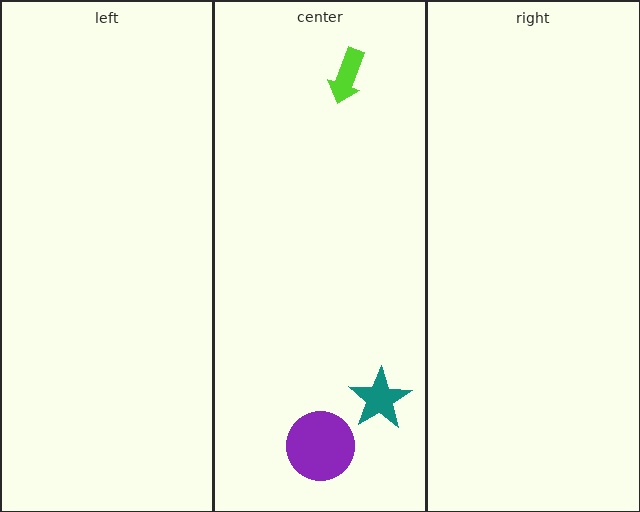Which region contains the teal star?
The center region.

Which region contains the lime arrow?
The center region.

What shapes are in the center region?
The lime arrow, the purple circle, the teal star.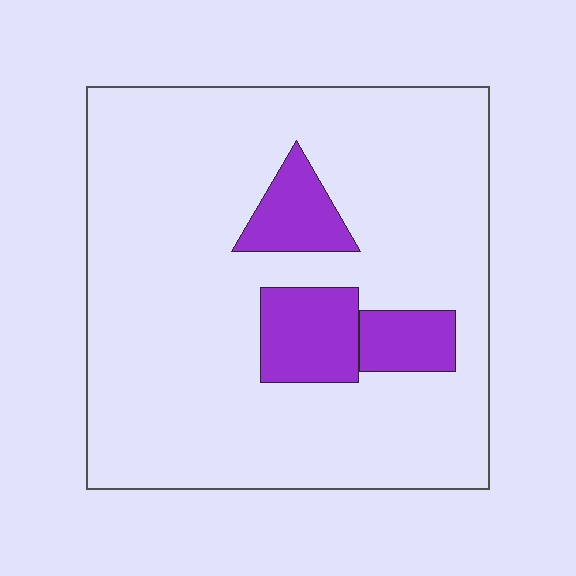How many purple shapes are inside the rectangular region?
3.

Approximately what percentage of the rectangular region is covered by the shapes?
Approximately 15%.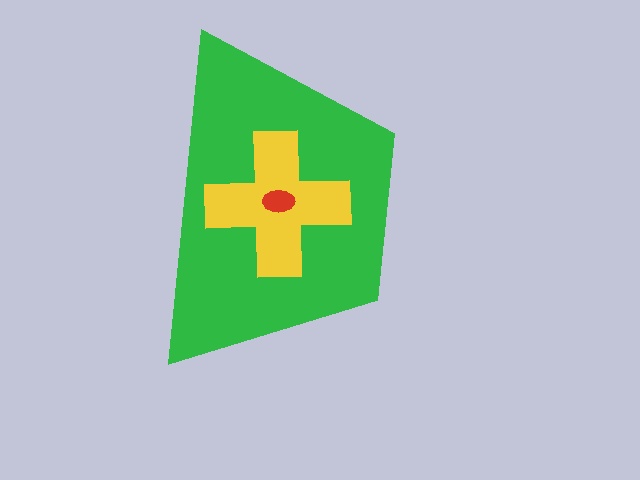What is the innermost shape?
The red ellipse.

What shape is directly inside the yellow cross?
The red ellipse.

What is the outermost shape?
The green trapezoid.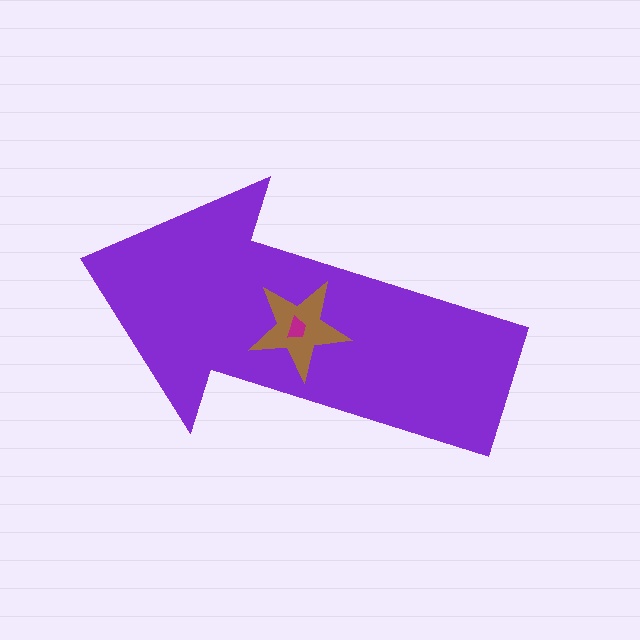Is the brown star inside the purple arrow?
Yes.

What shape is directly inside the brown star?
The magenta trapezoid.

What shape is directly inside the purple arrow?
The brown star.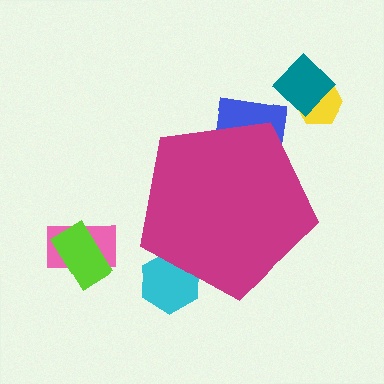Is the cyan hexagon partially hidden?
Yes, the cyan hexagon is partially hidden behind the magenta pentagon.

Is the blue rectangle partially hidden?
Yes, the blue rectangle is partially hidden behind the magenta pentagon.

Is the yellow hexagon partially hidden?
No, the yellow hexagon is fully visible.